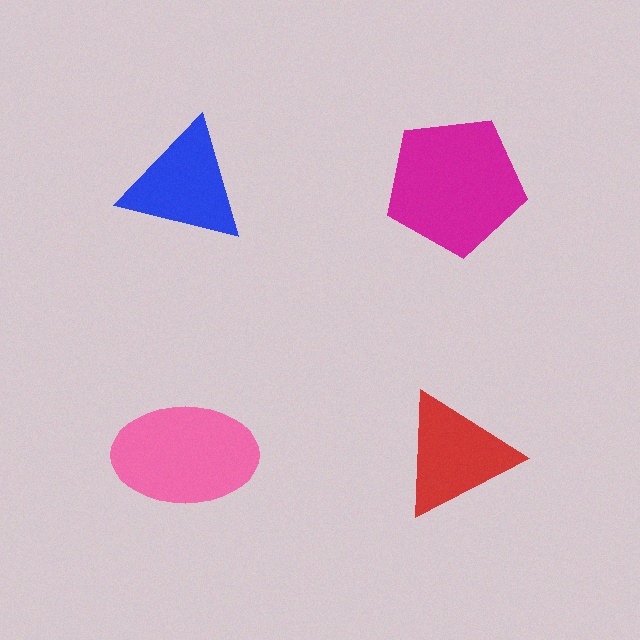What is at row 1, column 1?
A blue triangle.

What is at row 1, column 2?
A magenta pentagon.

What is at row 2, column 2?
A red triangle.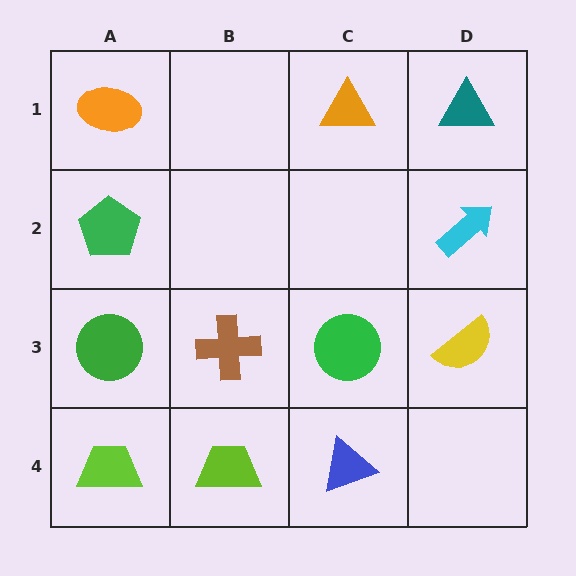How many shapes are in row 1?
3 shapes.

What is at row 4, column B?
A lime trapezoid.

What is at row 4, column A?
A lime trapezoid.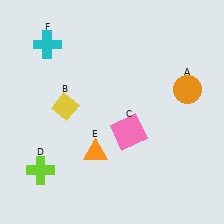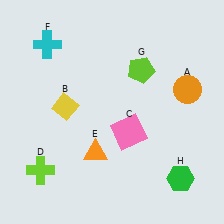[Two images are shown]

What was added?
A lime pentagon (G), a green hexagon (H) were added in Image 2.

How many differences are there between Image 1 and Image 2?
There are 2 differences between the two images.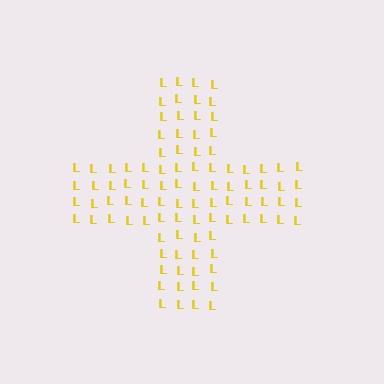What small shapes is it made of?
It is made of small letter L's.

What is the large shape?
The large shape is a cross.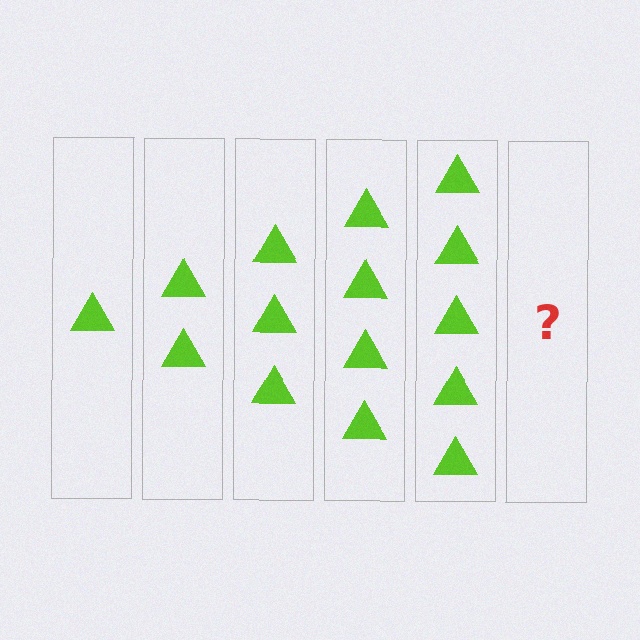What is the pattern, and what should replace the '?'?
The pattern is that each step adds one more triangle. The '?' should be 6 triangles.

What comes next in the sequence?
The next element should be 6 triangles.